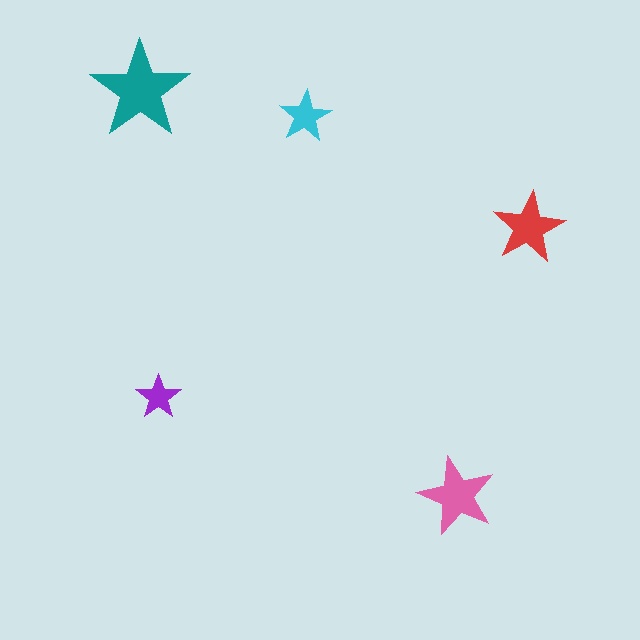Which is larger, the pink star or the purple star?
The pink one.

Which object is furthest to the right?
The red star is rightmost.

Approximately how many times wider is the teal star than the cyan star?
About 2 times wider.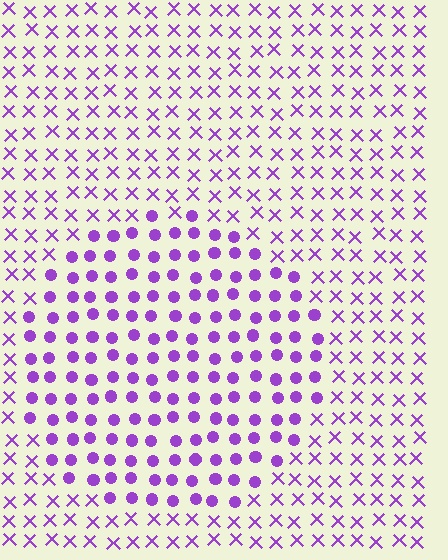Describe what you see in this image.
The image is filled with small purple elements arranged in a uniform grid. A circle-shaped region contains circles, while the surrounding area contains X marks. The boundary is defined purely by the change in element shape.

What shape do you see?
I see a circle.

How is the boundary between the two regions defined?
The boundary is defined by a change in element shape: circles inside vs. X marks outside. All elements share the same color and spacing.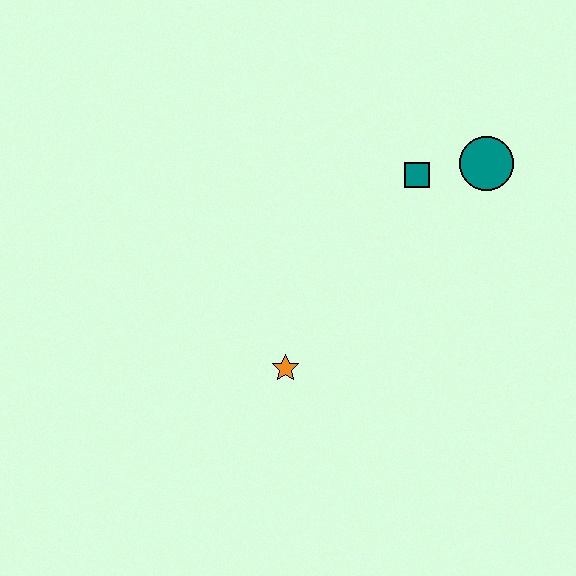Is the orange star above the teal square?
No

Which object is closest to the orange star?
The teal square is closest to the orange star.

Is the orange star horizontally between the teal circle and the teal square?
No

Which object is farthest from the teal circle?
The orange star is farthest from the teal circle.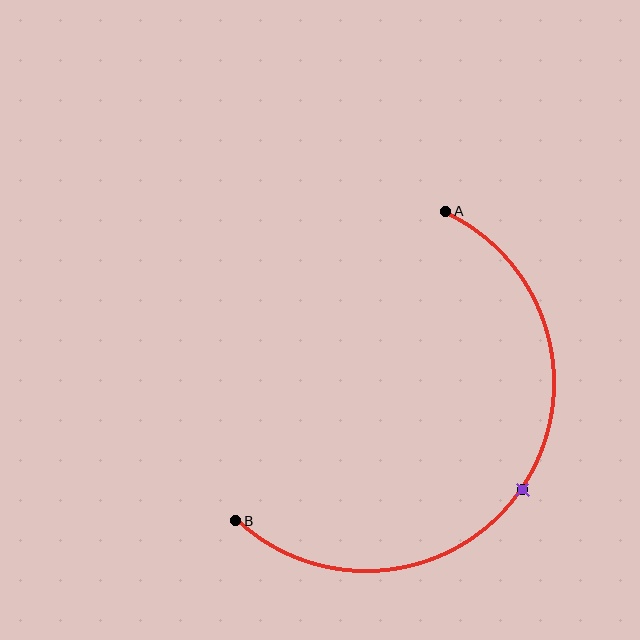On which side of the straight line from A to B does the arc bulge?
The arc bulges below and to the right of the straight line connecting A and B.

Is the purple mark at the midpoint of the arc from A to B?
Yes. The purple mark lies on the arc at equal arc-length from both A and B — it is the arc midpoint.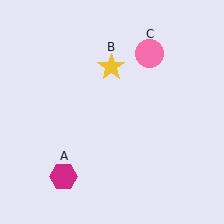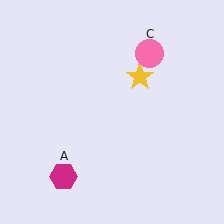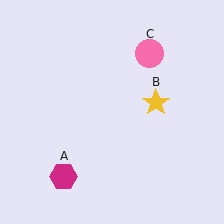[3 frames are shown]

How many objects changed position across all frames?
1 object changed position: yellow star (object B).